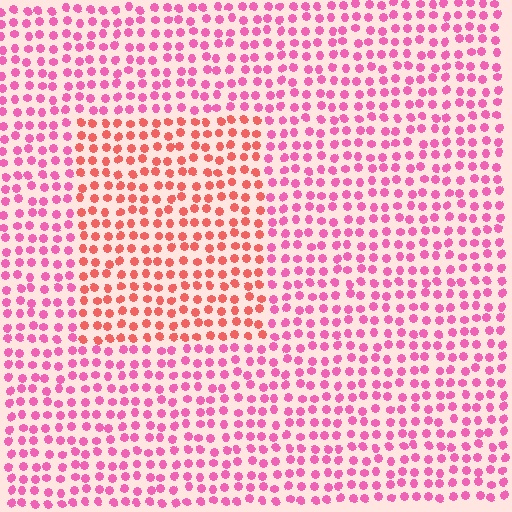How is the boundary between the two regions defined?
The boundary is defined purely by a slight shift in hue (about 36 degrees). Spacing, size, and orientation are identical on both sides.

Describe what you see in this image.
The image is filled with small pink elements in a uniform arrangement. A rectangle-shaped region is visible where the elements are tinted to a slightly different hue, forming a subtle color boundary.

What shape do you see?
I see a rectangle.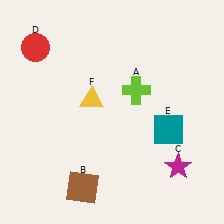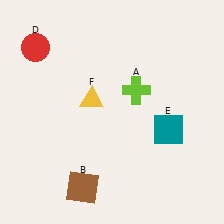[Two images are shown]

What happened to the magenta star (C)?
The magenta star (C) was removed in Image 2. It was in the bottom-right area of Image 1.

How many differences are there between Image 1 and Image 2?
There is 1 difference between the two images.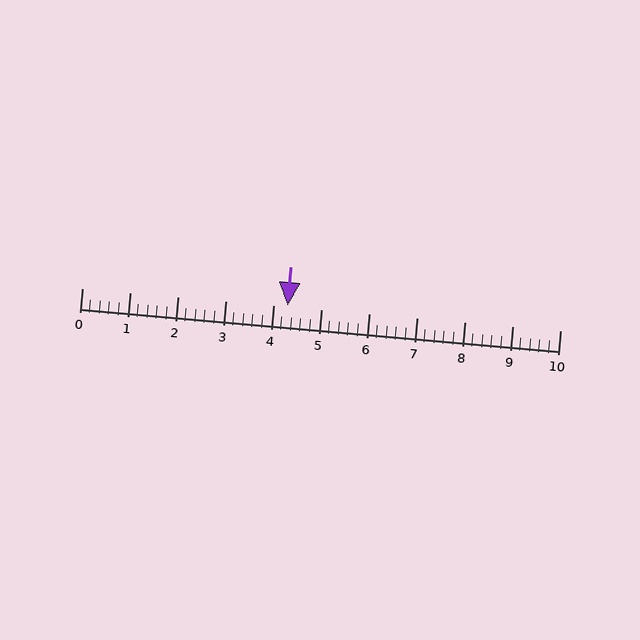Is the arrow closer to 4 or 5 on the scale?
The arrow is closer to 4.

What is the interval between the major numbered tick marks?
The major tick marks are spaced 1 units apart.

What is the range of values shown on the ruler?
The ruler shows values from 0 to 10.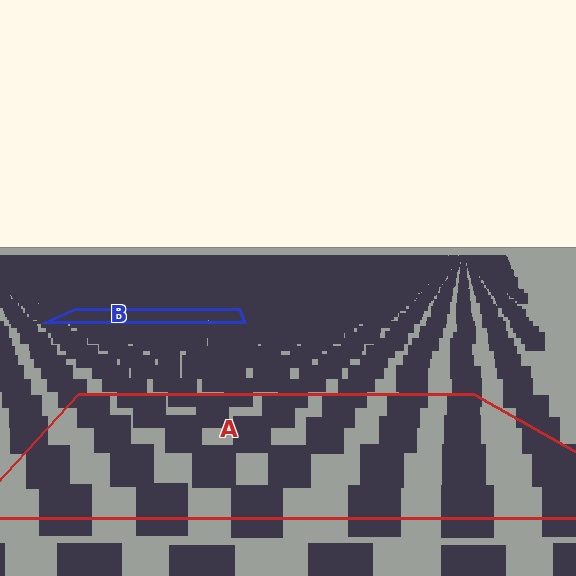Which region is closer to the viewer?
Region A is closer. The texture elements there are larger and more spread out.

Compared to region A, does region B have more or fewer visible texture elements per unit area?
Region B has more texture elements per unit area — they are packed more densely because it is farther away.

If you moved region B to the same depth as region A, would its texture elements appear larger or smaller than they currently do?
They would appear larger. At a closer depth, the same texture elements are projected at a bigger on-screen size.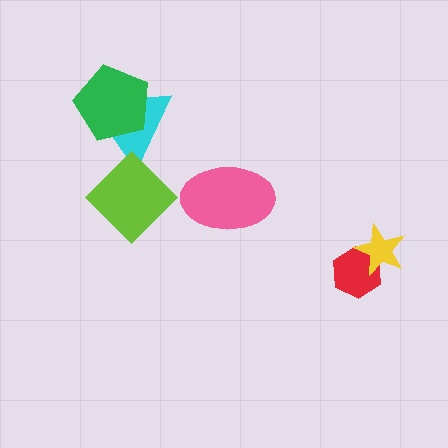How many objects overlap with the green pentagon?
1 object overlaps with the green pentagon.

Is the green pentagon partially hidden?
No, no other shape covers it.